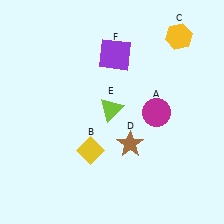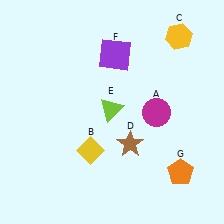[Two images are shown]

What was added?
An orange pentagon (G) was added in Image 2.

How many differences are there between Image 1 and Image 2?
There is 1 difference between the two images.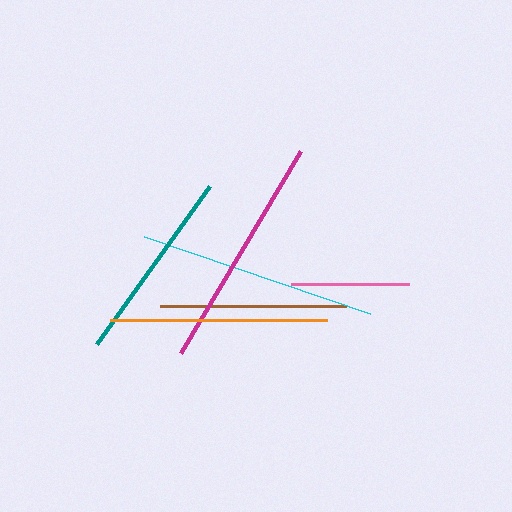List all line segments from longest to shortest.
From longest to shortest: cyan, magenta, orange, teal, brown, pink.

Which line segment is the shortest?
The pink line is the shortest at approximately 118 pixels.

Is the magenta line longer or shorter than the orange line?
The magenta line is longer than the orange line.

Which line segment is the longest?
The cyan line is the longest at approximately 239 pixels.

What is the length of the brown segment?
The brown segment is approximately 185 pixels long.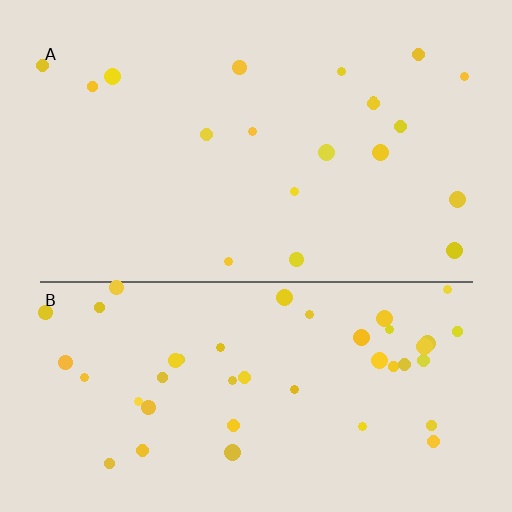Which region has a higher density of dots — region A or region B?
B (the bottom).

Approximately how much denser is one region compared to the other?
Approximately 2.3× — region B over region A.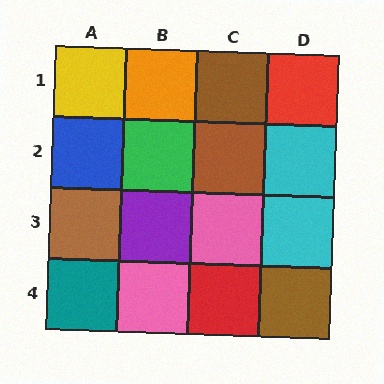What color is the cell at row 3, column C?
Pink.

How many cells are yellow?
1 cell is yellow.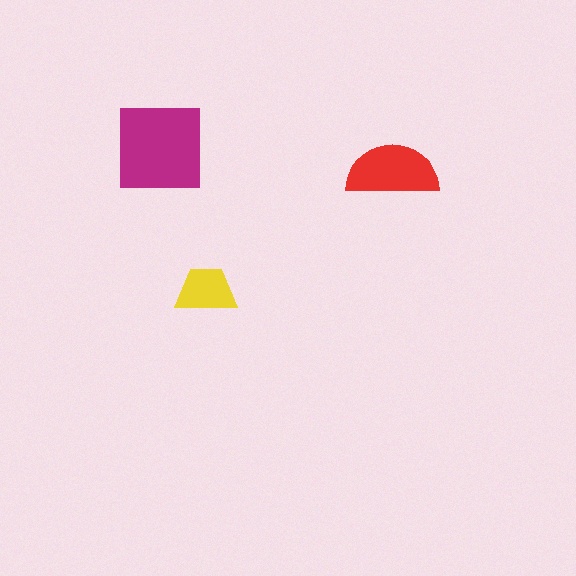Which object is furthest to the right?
The red semicircle is rightmost.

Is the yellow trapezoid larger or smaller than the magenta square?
Smaller.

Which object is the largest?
The magenta square.